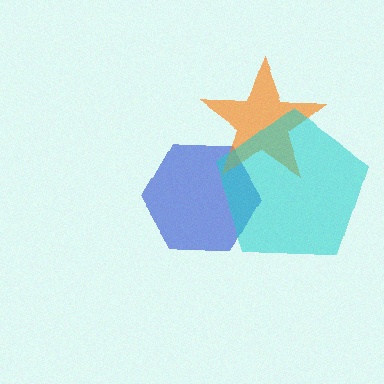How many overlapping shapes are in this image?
There are 3 overlapping shapes in the image.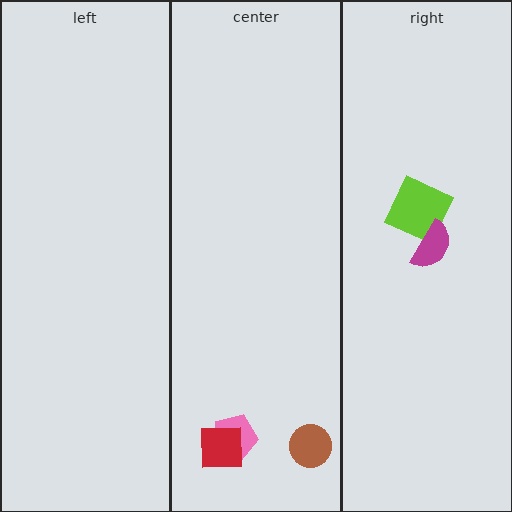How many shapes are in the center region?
3.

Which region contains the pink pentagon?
The center region.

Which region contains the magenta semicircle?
The right region.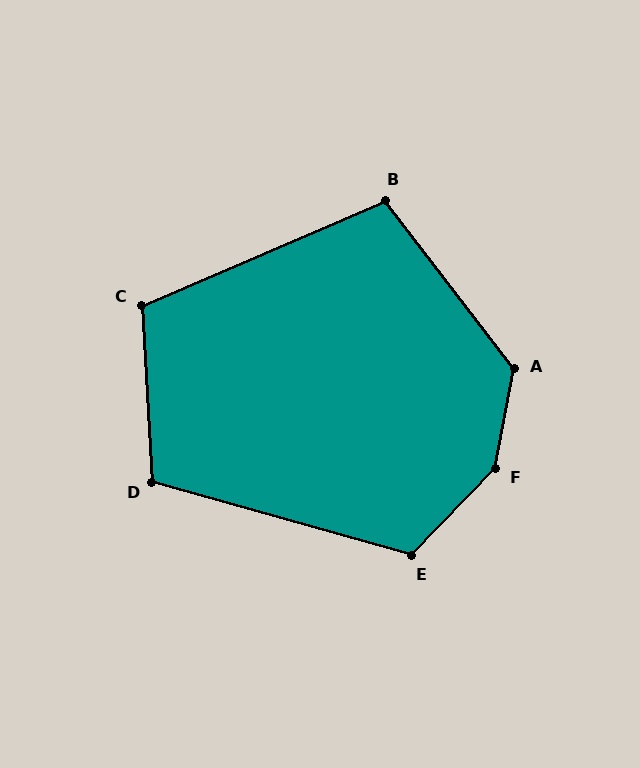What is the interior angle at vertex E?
Approximately 118 degrees (obtuse).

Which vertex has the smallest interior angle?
B, at approximately 104 degrees.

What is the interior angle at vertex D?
Approximately 109 degrees (obtuse).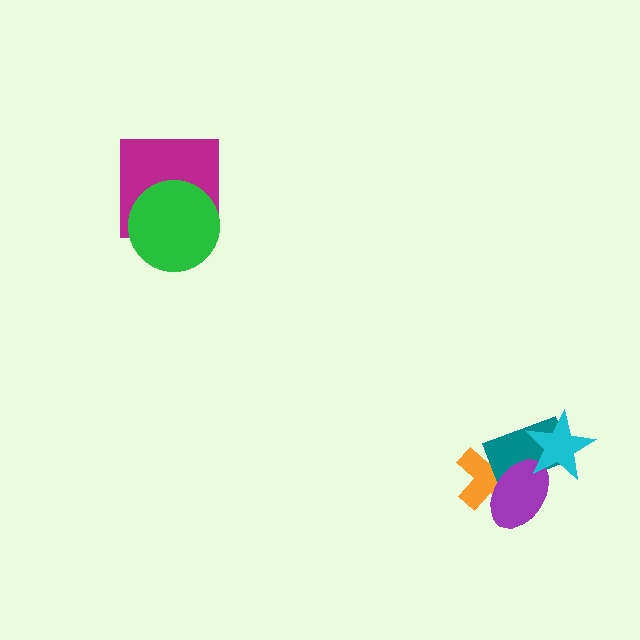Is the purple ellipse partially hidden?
Yes, it is partially covered by another shape.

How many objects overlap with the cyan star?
2 objects overlap with the cyan star.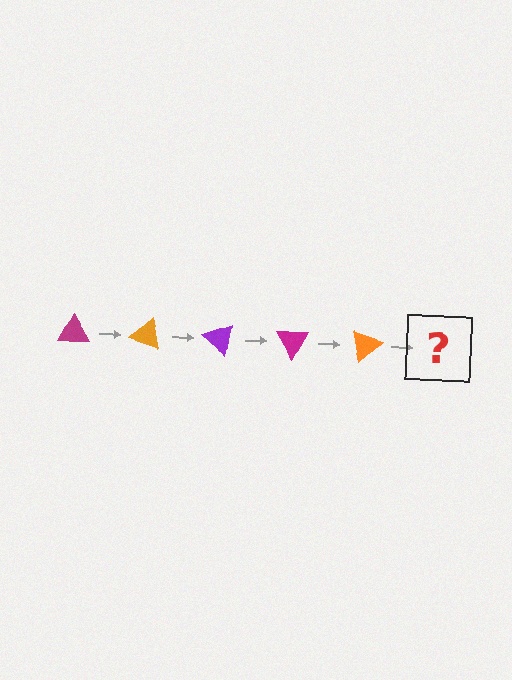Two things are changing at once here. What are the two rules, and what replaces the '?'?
The two rules are that it rotates 20 degrees each step and the color cycles through magenta, orange, and purple. The '?' should be a purple triangle, rotated 100 degrees from the start.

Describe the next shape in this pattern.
It should be a purple triangle, rotated 100 degrees from the start.